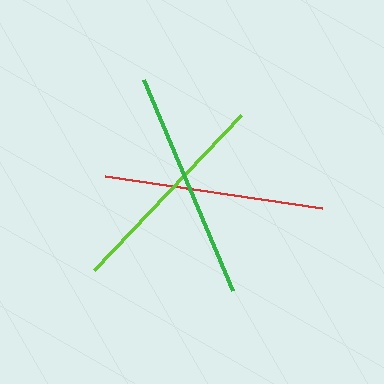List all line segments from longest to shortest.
From longest to shortest: green, red, lime.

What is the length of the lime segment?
The lime segment is approximately 214 pixels long.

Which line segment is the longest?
The green line is the longest at approximately 229 pixels.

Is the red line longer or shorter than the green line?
The green line is longer than the red line.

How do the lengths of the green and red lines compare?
The green and red lines are approximately the same length.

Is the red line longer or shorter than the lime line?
The red line is longer than the lime line.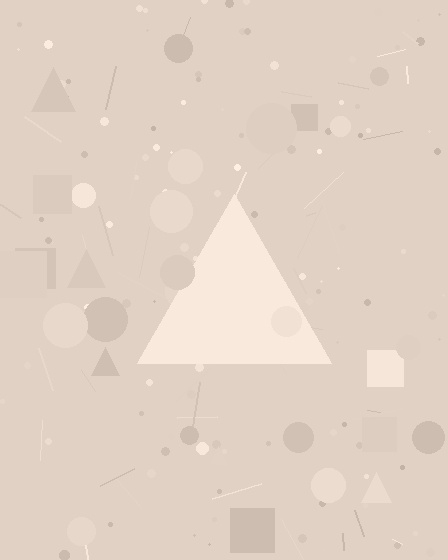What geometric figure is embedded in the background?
A triangle is embedded in the background.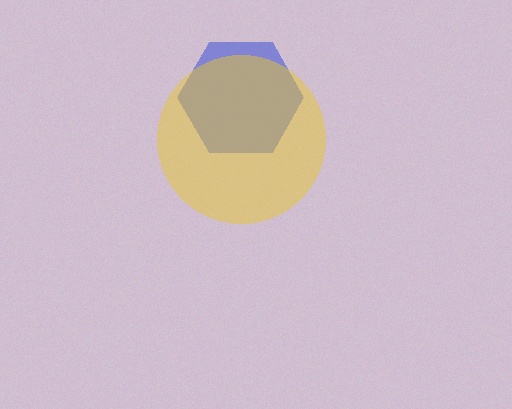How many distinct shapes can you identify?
There are 2 distinct shapes: a blue hexagon, a yellow circle.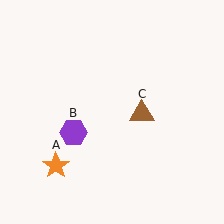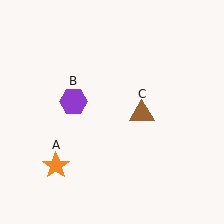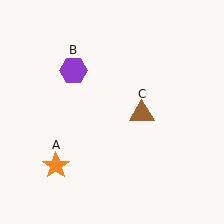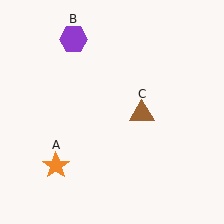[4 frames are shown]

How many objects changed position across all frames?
1 object changed position: purple hexagon (object B).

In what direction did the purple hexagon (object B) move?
The purple hexagon (object B) moved up.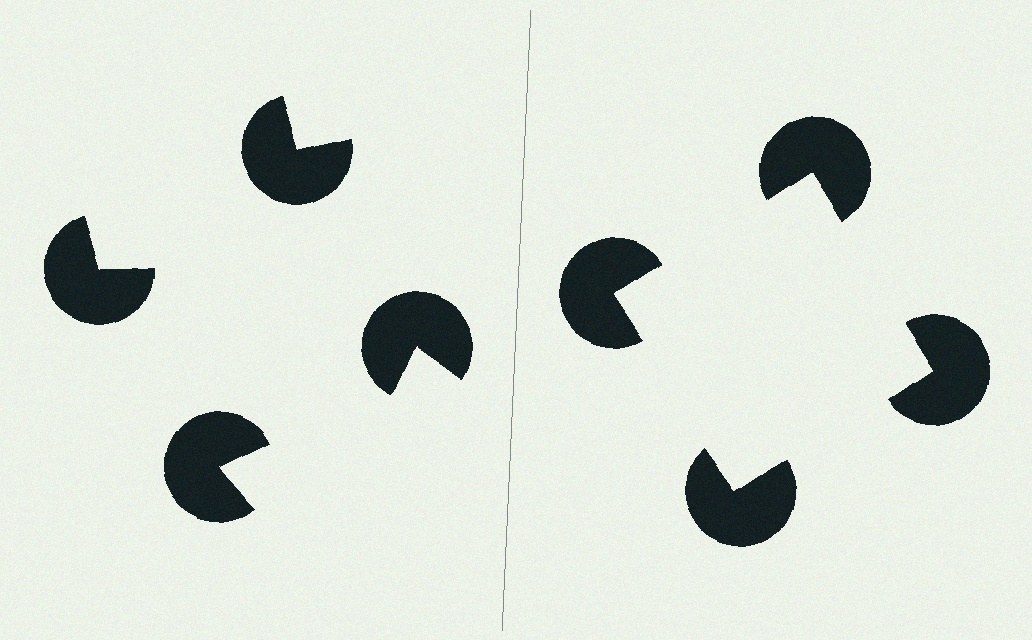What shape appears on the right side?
An illusory square.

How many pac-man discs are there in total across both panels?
8 — 4 on each side.